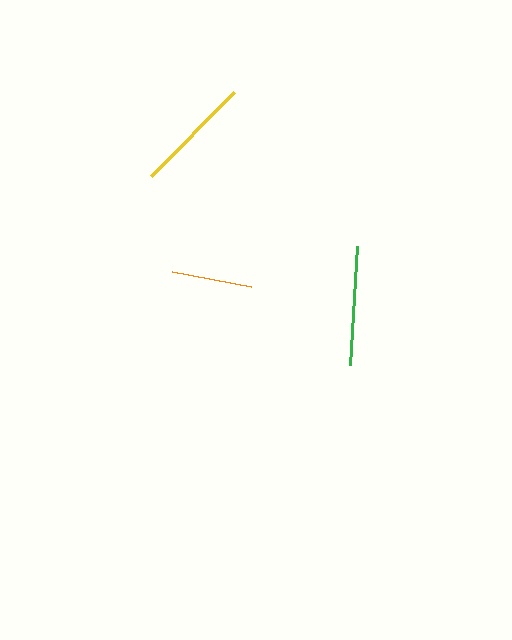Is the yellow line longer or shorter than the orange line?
The yellow line is longer than the orange line.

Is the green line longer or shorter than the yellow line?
The green line is longer than the yellow line.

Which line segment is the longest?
The green line is the longest at approximately 119 pixels.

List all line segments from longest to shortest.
From longest to shortest: green, yellow, orange.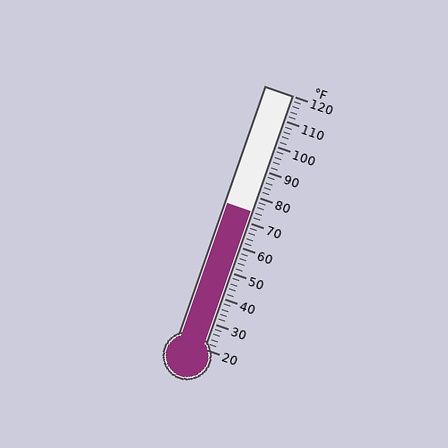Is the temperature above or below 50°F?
The temperature is above 50°F.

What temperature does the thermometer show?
The thermometer shows approximately 74°F.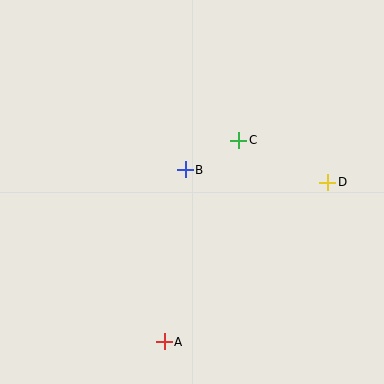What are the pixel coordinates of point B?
Point B is at (185, 170).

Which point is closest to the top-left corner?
Point B is closest to the top-left corner.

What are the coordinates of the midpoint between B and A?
The midpoint between B and A is at (175, 256).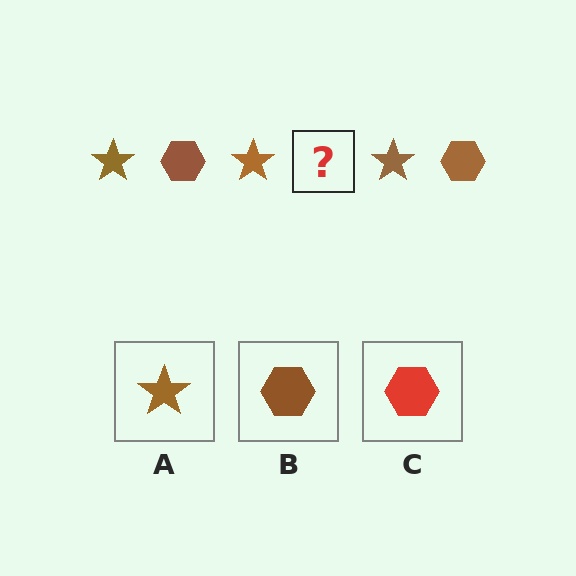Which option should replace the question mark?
Option B.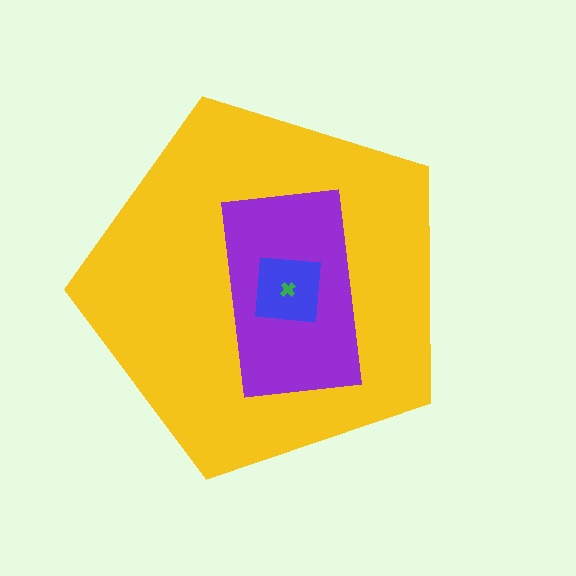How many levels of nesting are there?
4.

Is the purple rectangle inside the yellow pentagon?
Yes.